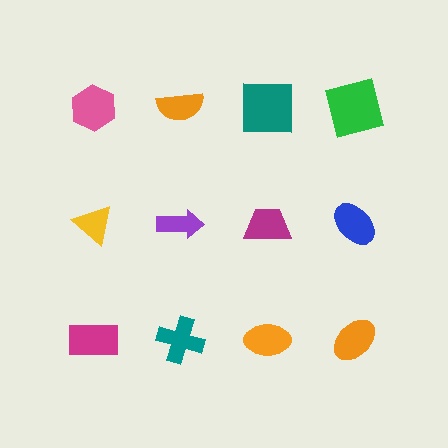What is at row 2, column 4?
A blue ellipse.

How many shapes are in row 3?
4 shapes.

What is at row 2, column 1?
A yellow triangle.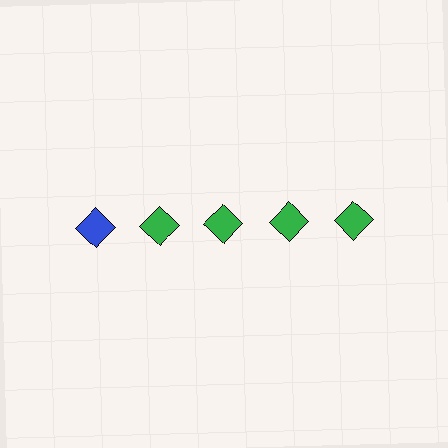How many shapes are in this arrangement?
There are 5 shapes arranged in a grid pattern.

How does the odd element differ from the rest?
It has a different color: blue instead of green.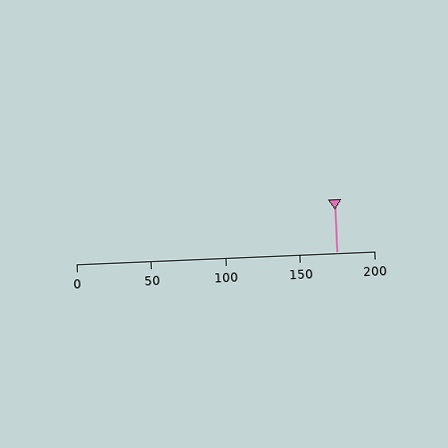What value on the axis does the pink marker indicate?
The marker indicates approximately 175.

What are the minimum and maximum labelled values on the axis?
The axis runs from 0 to 200.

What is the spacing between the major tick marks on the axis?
The major ticks are spaced 50 apart.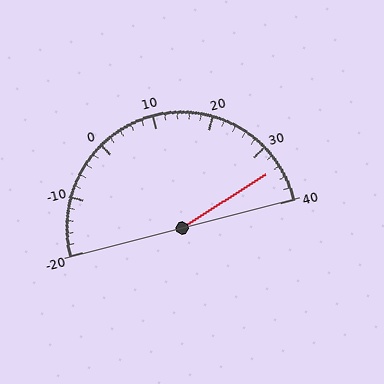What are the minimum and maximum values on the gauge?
The gauge ranges from -20 to 40.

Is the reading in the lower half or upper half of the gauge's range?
The reading is in the upper half of the range (-20 to 40).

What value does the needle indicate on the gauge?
The needle indicates approximately 34.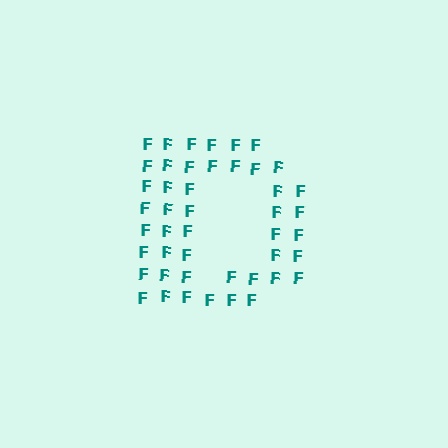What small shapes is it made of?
It is made of small letter F's.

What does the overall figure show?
The overall figure shows the letter D.